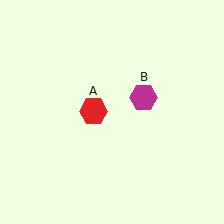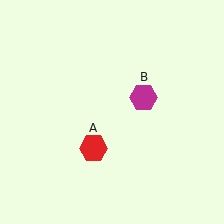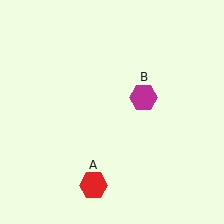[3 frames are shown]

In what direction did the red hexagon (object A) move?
The red hexagon (object A) moved down.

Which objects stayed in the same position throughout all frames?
Magenta hexagon (object B) remained stationary.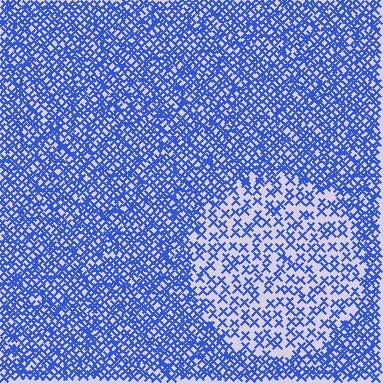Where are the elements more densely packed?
The elements are more densely packed outside the circle boundary.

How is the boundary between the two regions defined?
The boundary is defined by a change in element density (approximately 2.2x ratio). All elements are the same color, size, and shape.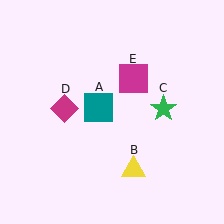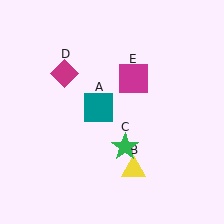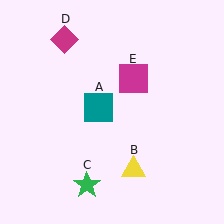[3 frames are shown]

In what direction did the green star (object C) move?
The green star (object C) moved down and to the left.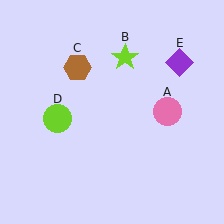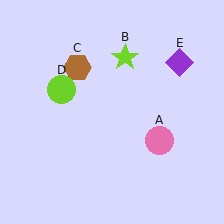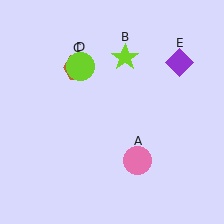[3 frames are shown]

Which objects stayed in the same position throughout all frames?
Lime star (object B) and brown hexagon (object C) and purple diamond (object E) remained stationary.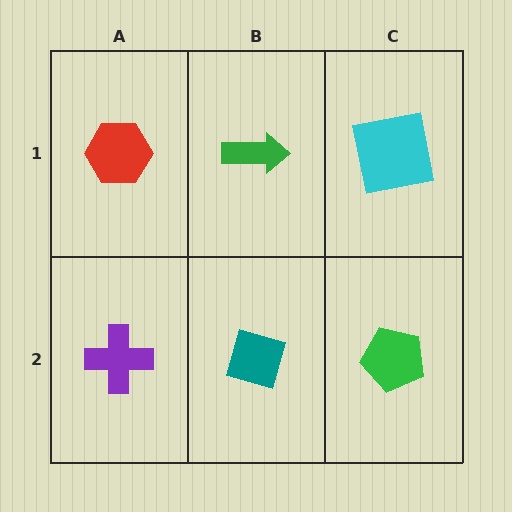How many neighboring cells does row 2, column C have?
2.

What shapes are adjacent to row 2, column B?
A green arrow (row 1, column B), a purple cross (row 2, column A), a green pentagon (row 2, column C).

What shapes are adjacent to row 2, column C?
A cyan square (row 1, column C), a teal diamond (row 2, column B).